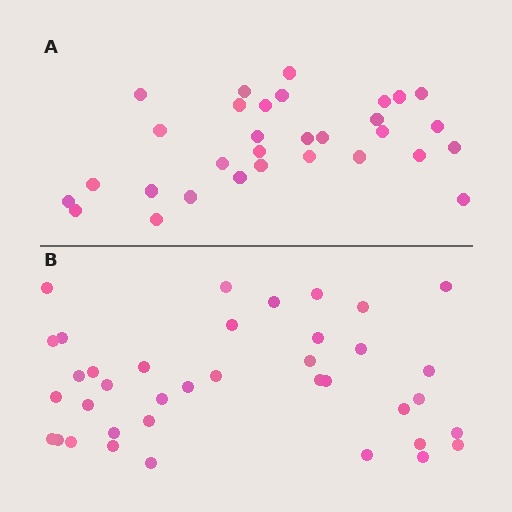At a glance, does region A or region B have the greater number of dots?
Region B (the bottom region) has more dots.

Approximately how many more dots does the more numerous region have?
Region B has roughly 8 or so more dots than region A.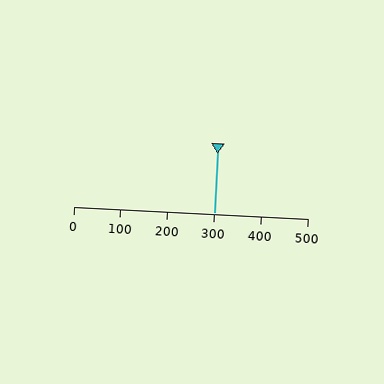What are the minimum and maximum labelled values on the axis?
The axis runs from 0 to 500.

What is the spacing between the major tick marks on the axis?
The major ticks are spaced 100 apart.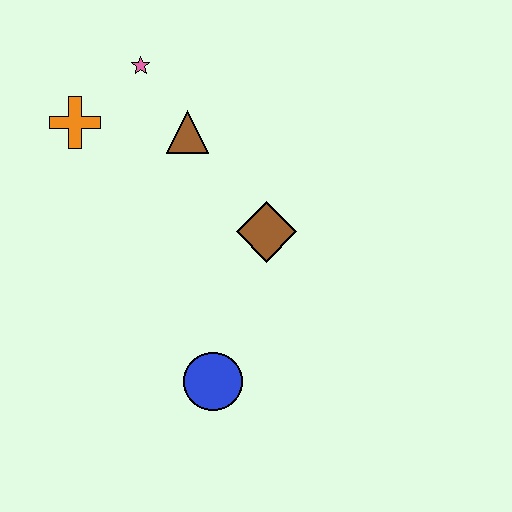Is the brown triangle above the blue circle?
Yes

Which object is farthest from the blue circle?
The pink star is farthest from the blue circle.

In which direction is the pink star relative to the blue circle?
The pink star is above the blue circle.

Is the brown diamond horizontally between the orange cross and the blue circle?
No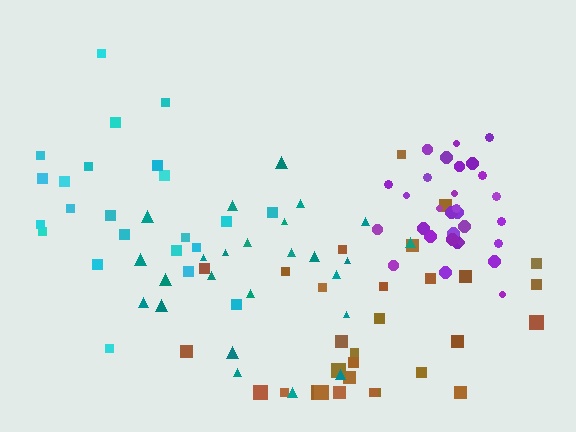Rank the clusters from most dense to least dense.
purple, cyan, brown, teal.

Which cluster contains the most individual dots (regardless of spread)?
Brown (30).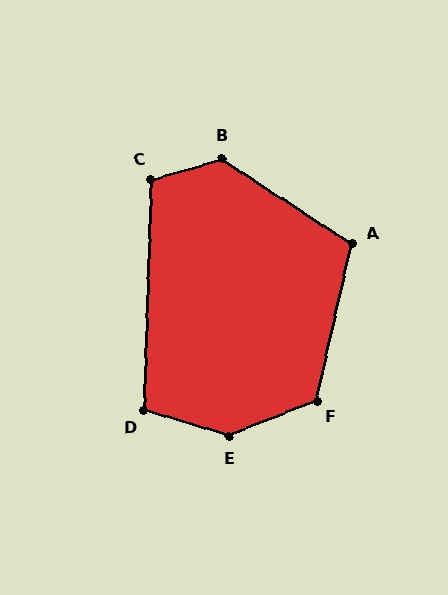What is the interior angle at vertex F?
Approximately 125 degrees (obtuse).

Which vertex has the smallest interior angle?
D, at approximately 105 degrees.